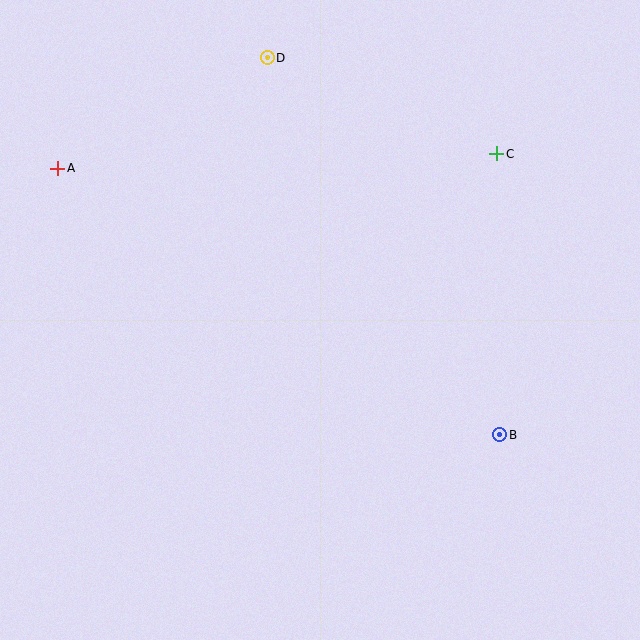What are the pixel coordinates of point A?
Point A is at (57, 168).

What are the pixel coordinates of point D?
Point D is at (267, 58).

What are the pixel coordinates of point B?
Point B is at (500, 435).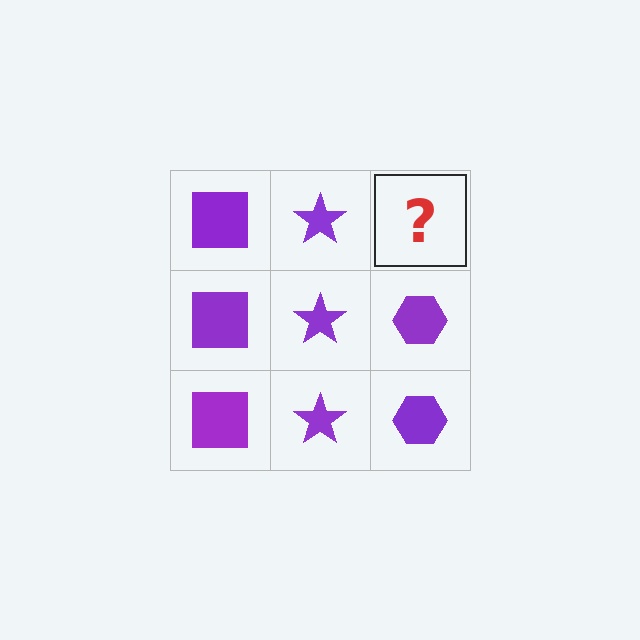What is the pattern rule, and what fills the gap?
The rule is that each column has a consistent shape. The gap should be filled with a purple hexagon.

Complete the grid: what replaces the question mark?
The question mark should be replaced with a purple hexagon.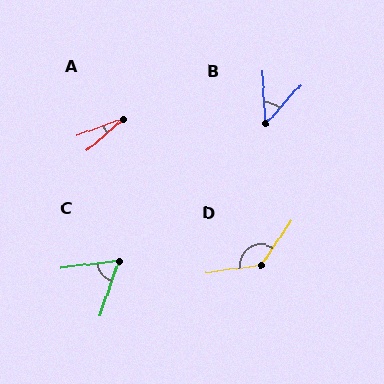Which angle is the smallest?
A, at approximately 21 degrees.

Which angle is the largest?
D, at approximately 132 degrees.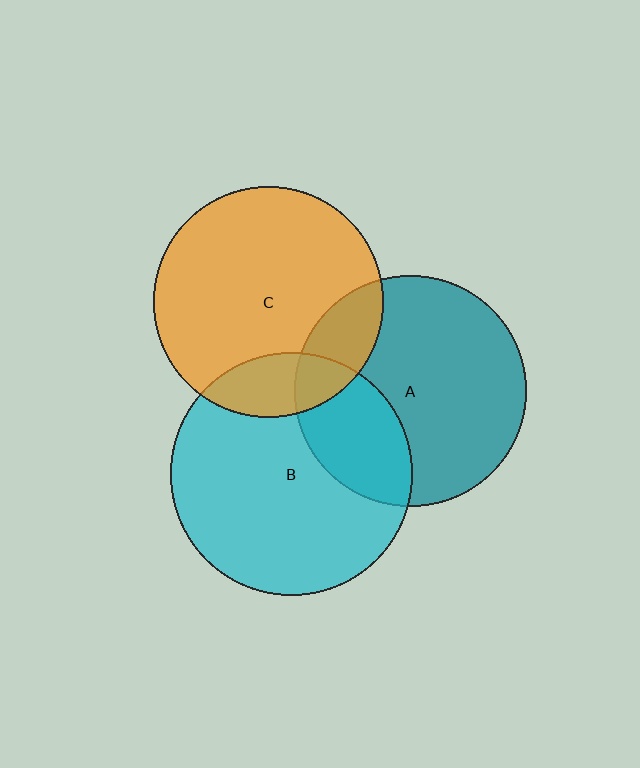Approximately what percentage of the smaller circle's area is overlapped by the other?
Approximately 15%.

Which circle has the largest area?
Circle B (cyan).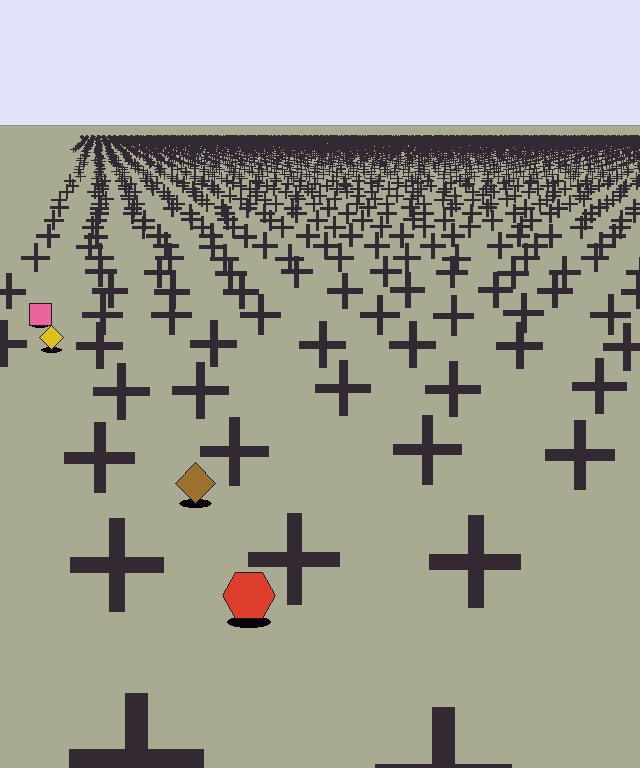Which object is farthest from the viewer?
The pink square is farthest from the viewer. It appears smaller and the ground texture around it is denser.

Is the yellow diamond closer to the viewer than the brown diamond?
No. The brown diamond is closer — you can tell from the texture gradient: the ground texture is coarser near it.